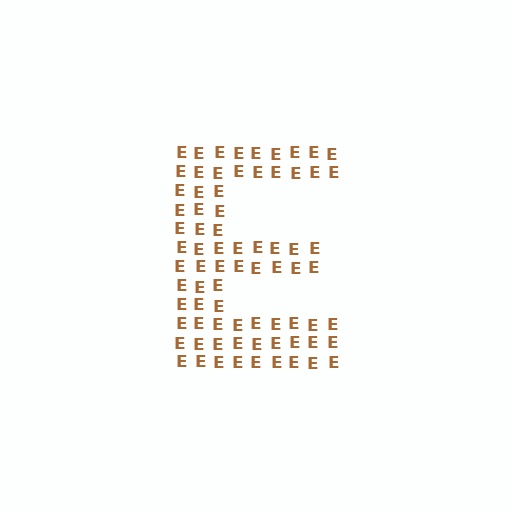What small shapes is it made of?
It is made of small letter E's.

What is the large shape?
The large shape is the letter E.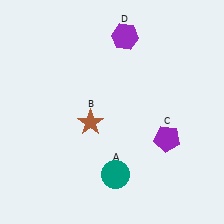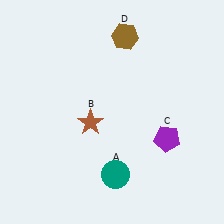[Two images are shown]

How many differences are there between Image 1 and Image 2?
There is 1 difference between the two images.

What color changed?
The hexagon (D) changed from purple in Image 1 to brown in Image 2.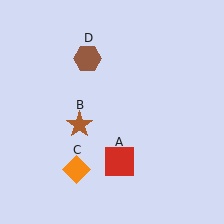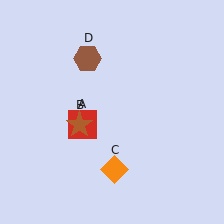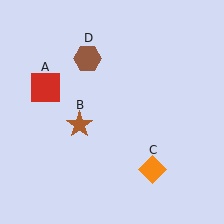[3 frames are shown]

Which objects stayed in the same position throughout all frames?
Brown star (object B) and brown hexagon (object D) remained stationary.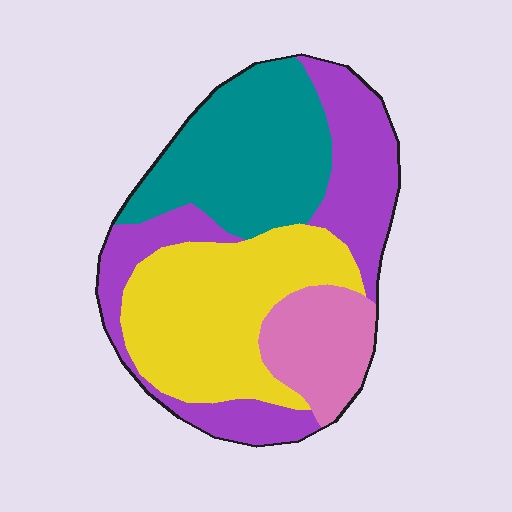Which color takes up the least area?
Pink, at roughly 15%.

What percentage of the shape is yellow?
Yellow covers roughly 30% of the shape.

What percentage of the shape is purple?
Purple covers 28% of the shape.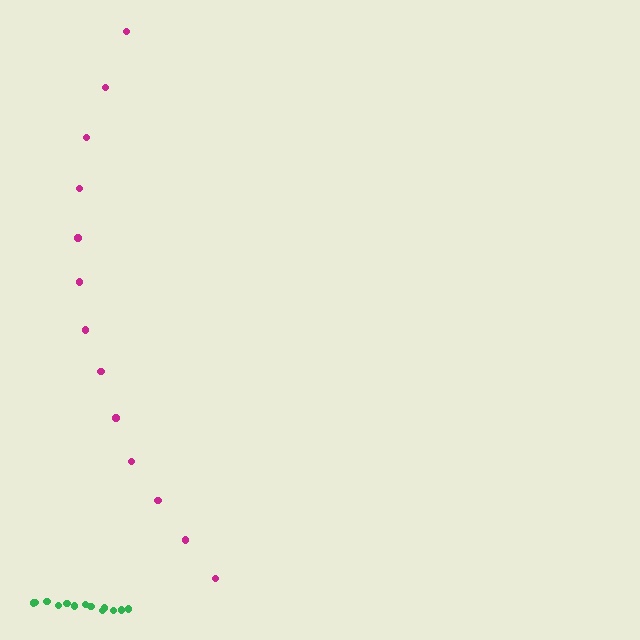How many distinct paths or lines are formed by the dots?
There are 2 distinct paths.